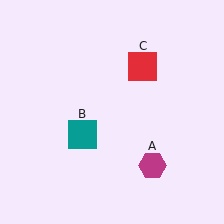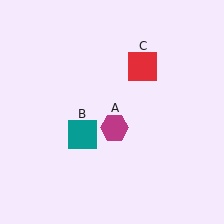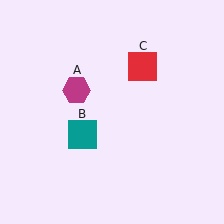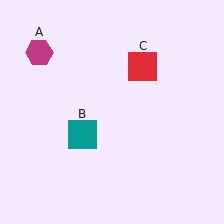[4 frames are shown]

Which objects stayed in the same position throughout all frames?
Teal square (object B) and red square (object C) remained stationary.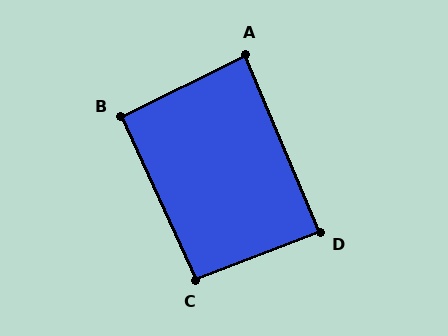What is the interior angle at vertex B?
Approximately 92 degrees (approximately right).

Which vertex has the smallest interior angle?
A, at approximately 86 degrees.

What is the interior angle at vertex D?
Approximately 88 degrees (approximately right).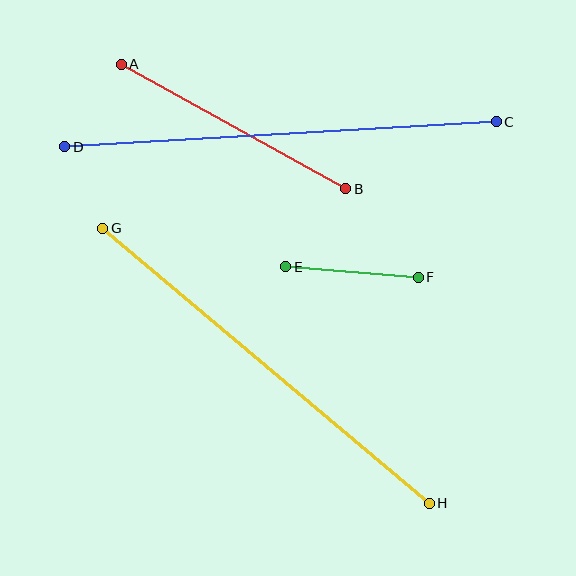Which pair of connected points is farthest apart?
Points C and D are farthest apart.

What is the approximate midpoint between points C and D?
The midpoint is at approximately (280, 134) pixels.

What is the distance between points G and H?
The distance is approximately 427 pixels.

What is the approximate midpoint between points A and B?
The midpoint is at approximately (233, 127) pixels.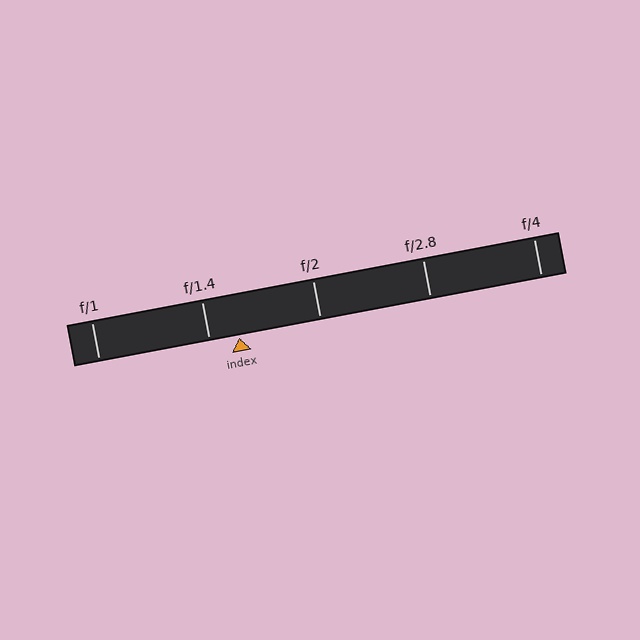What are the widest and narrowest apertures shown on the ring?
The widest aperture shown is f/1 and the narrowest is f/4.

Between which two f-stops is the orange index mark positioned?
The index mark is between f/1.4 and f/2.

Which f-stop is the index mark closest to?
The index mark is closest to f/1.4.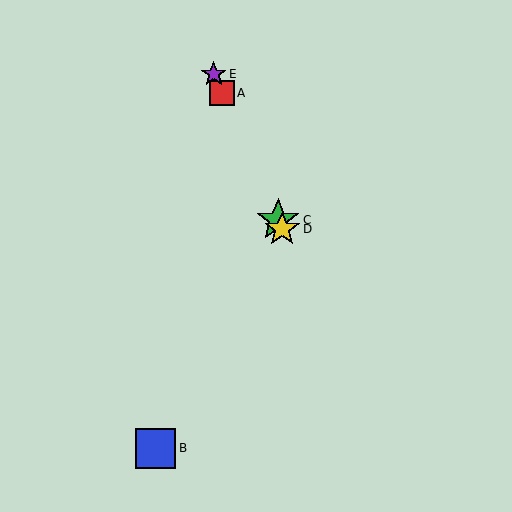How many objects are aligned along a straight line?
4 objects (A, C, D, E) are aligned along a straight line.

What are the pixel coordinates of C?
Object C is at (278, 220).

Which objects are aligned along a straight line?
Objects A, C, D, E are aligned along a straight line.